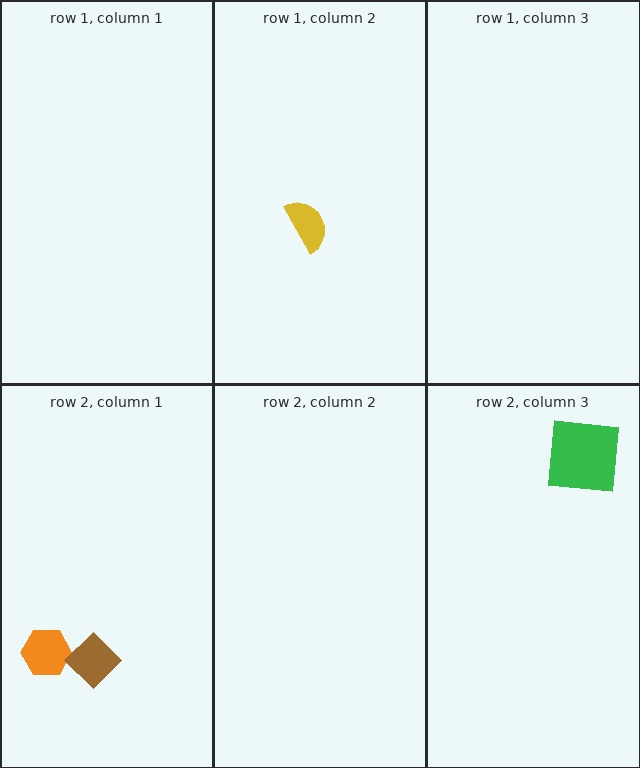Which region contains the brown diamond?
The row 2, column 1 region.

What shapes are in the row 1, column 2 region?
The yellow semicircle.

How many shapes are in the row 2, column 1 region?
2.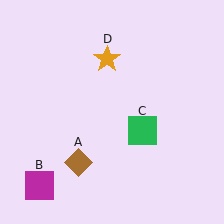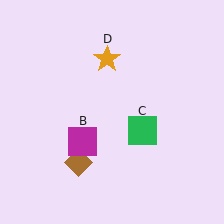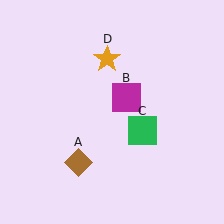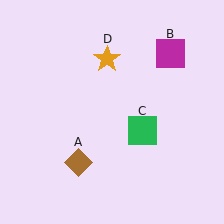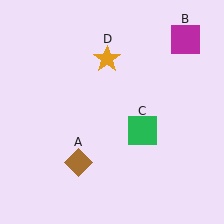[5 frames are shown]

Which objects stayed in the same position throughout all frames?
Brown diamond (object A) and green square (object C) and orange star (object D) remained stationary.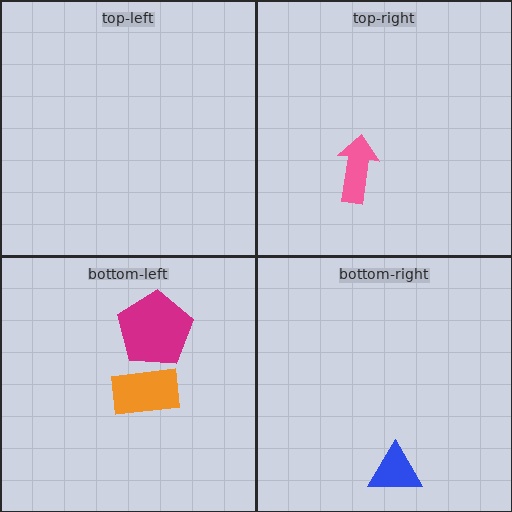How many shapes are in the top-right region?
1.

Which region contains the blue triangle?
The bottom-right region.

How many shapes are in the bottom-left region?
2.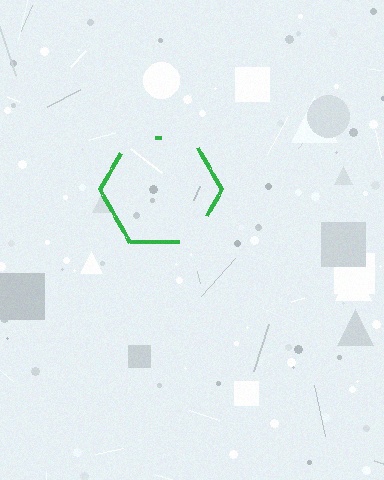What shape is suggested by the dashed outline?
The dashed outline suggests a hexagon.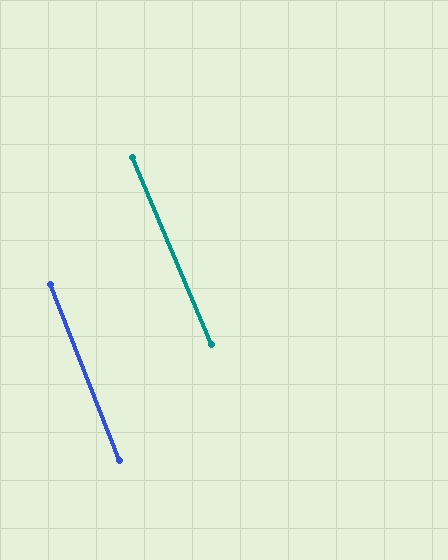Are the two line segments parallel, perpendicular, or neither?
Parallel — their directions differ by only 1.6°.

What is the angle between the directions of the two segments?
Approximately 2 degrees.